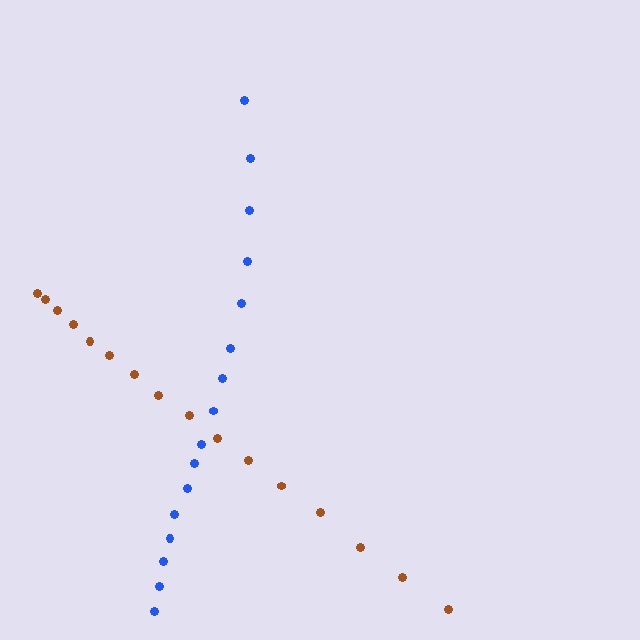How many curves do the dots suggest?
There are 2 distinct paths.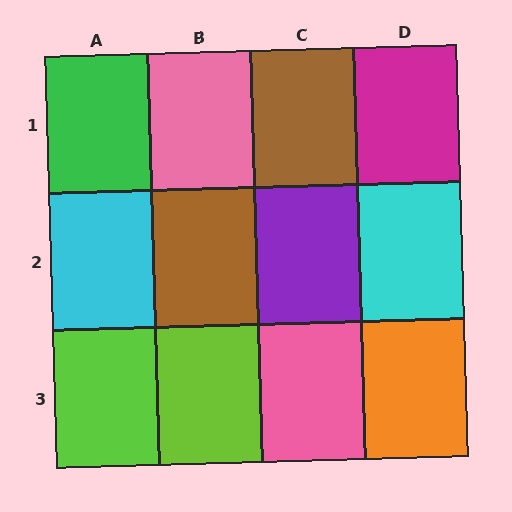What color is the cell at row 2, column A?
Cyan.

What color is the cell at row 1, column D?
Magenta.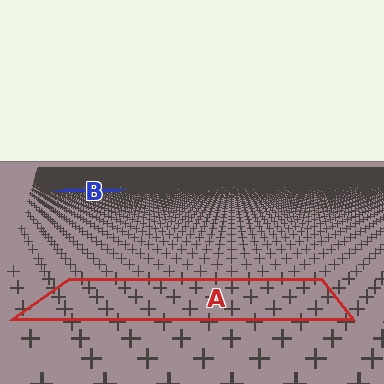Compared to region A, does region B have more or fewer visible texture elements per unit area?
Region B has more texture elements per unit area — they are packed more densely because it is farther away.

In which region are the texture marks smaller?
The texture marks are smaller in region B, because it is farther away.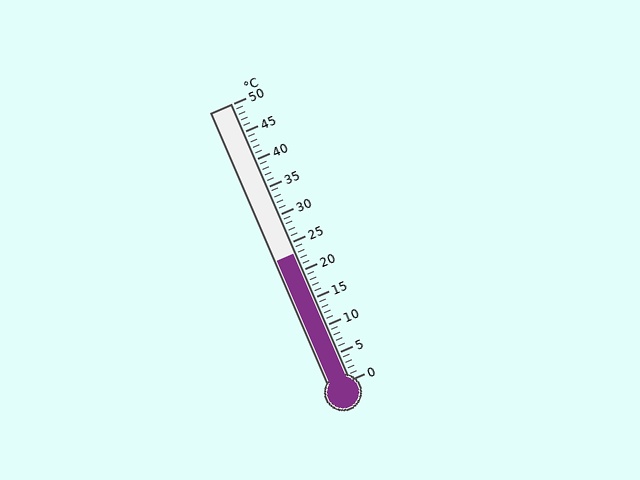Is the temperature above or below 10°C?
The temperature is above 10°C.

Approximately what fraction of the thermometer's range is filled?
The thermometer is filled to approximately 45% of its range.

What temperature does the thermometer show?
The thermometer shows approximately 23°C.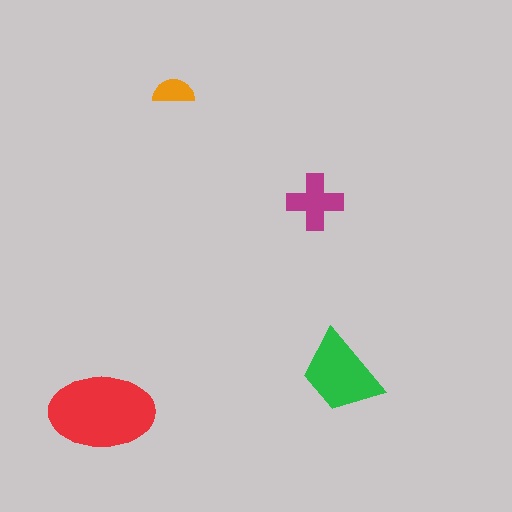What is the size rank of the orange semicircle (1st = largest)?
4th.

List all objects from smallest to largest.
The orange semicircle, the magenta cross, the green trapezoid, the red ellipse.